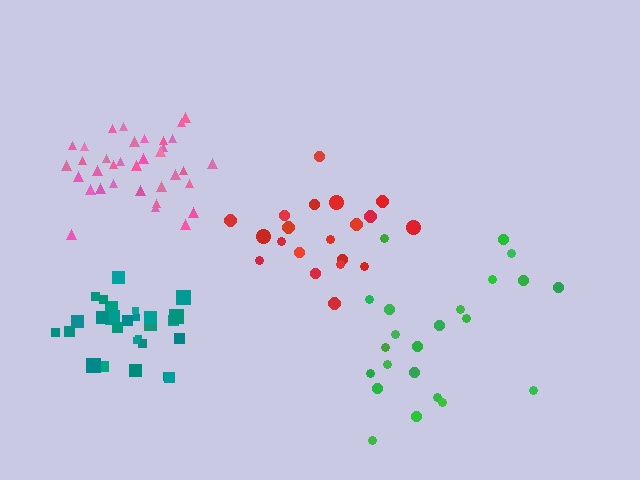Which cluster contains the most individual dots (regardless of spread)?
Pink (35).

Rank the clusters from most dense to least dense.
pink, teal, red, green.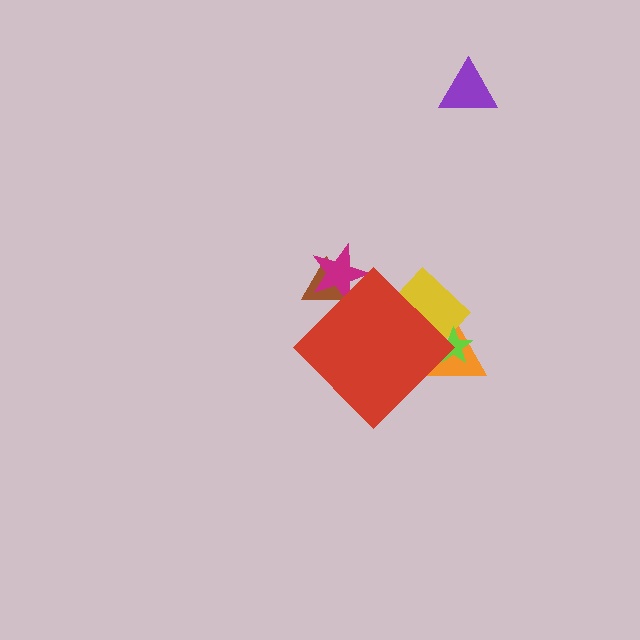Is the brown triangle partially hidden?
Yes, the brown triangle is partially hidden behind the red diamond.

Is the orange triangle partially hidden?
Yes, the orange triangle is partially hidden behind the red diamond.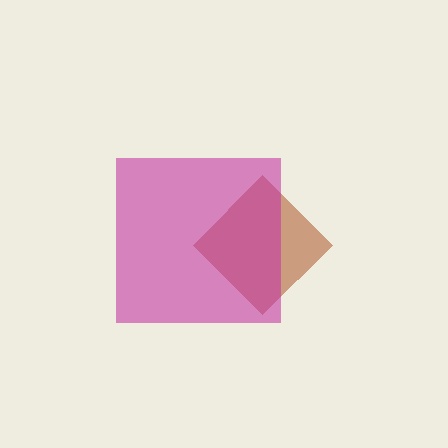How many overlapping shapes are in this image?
There are 2 overlapping shapes in the image.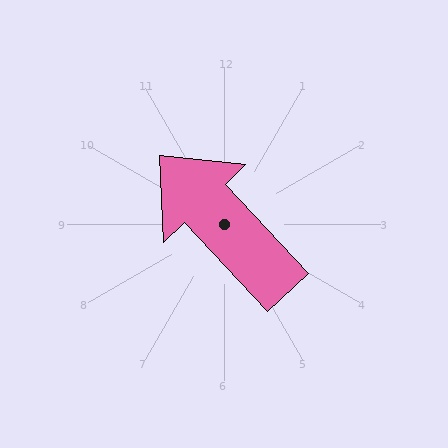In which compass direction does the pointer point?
Northwest.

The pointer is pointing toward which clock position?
Roughly 11 o'clock.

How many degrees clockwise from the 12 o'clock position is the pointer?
Approximately 317 degrees.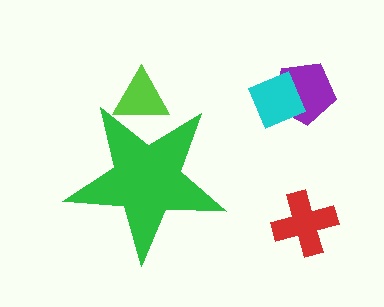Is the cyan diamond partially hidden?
No, the cyan diamond is fully visible.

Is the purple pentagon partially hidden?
No, the purple pentagon is fully visible.